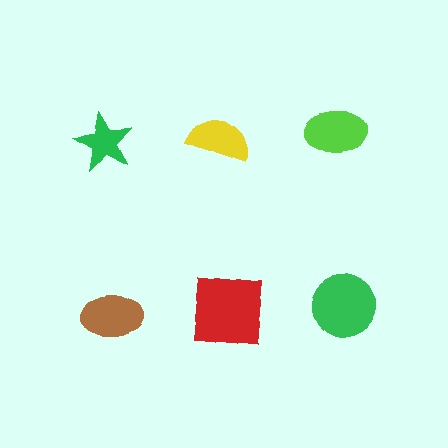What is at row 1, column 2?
A yellow semicircle.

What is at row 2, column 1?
A brown ellipse.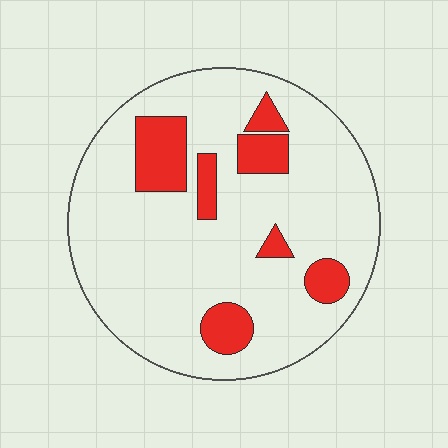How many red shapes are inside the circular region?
7.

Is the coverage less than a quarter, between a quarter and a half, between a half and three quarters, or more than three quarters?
Less than a quarter.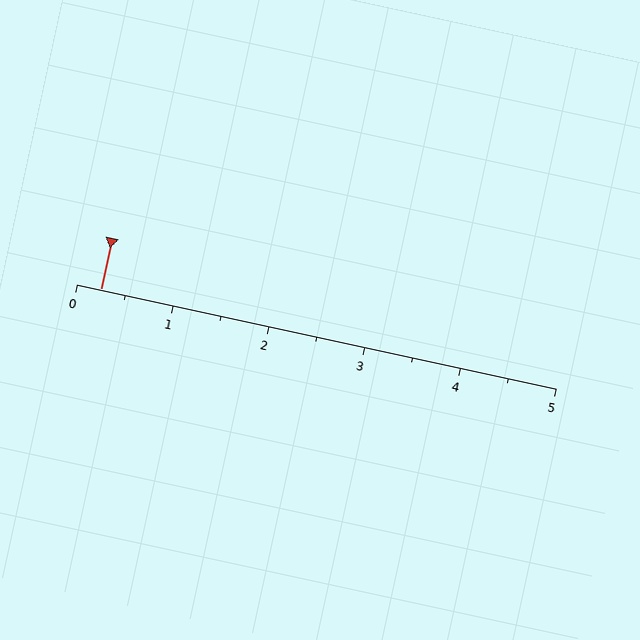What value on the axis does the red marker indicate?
The marker indicates approximately 0.2.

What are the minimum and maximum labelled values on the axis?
The axis runs from 0 to 5.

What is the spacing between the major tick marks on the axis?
The major ticks are spaced 1 apart.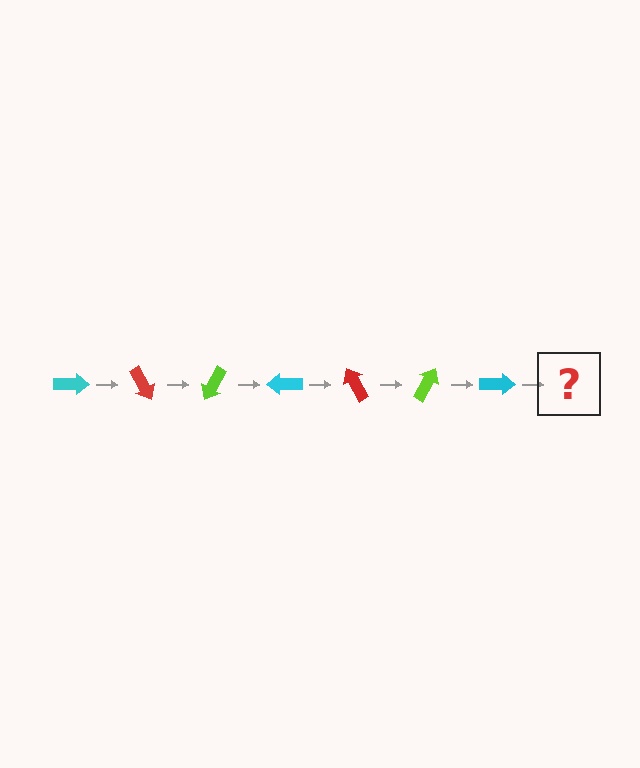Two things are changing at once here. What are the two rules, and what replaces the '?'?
The two rules are that it rotates 60 degrees each step and the color cycles through cyan, red, and lime. The '?' should be a red arrow, rotated 420 degrees from the start.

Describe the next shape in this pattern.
It should be a red arrow, rotated 420 degrees from the start.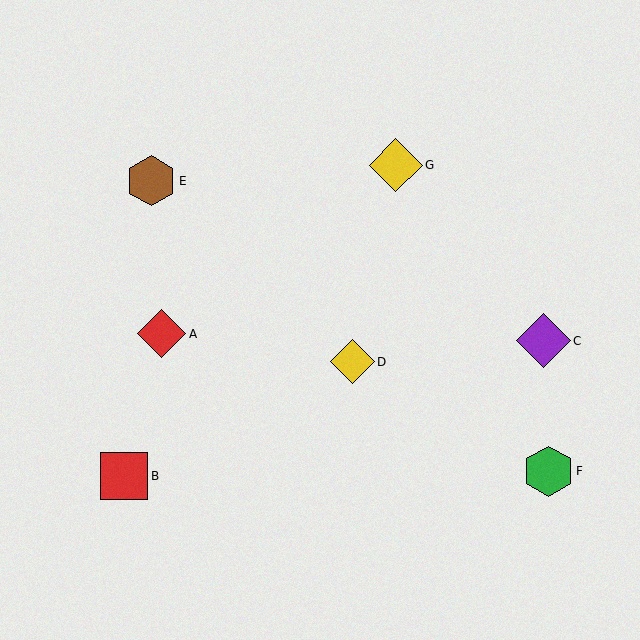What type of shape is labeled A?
Shape A is a red diamond.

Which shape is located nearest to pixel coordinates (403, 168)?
The yellow diamond (labeled G) at (396, 165) is nearest to that location.